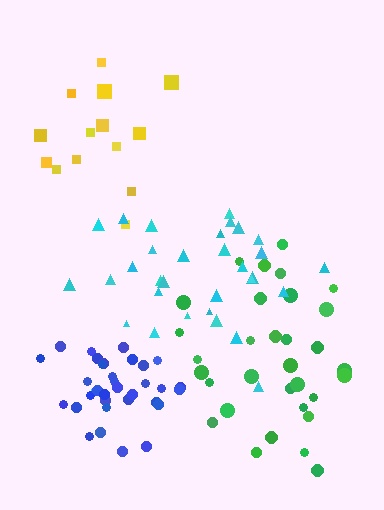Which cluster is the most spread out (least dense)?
Yellow.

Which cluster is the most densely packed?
Blue.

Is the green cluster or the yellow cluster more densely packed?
Green.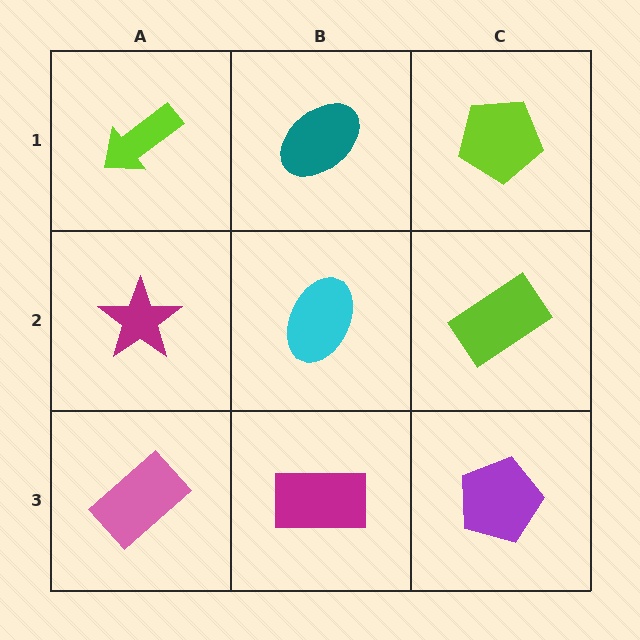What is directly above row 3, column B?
A cyan ellipse.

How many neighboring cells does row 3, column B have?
3.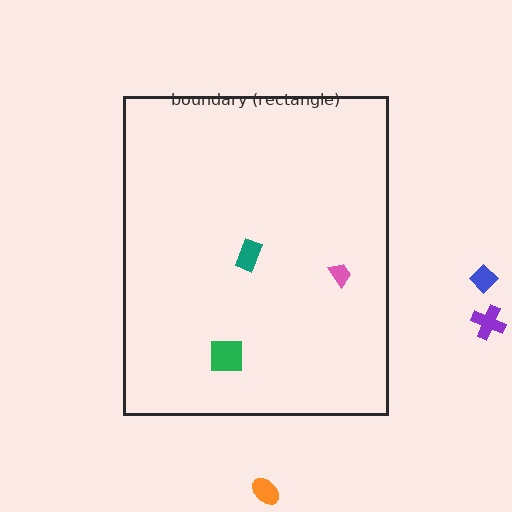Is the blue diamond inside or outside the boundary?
Outside.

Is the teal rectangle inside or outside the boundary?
Inside.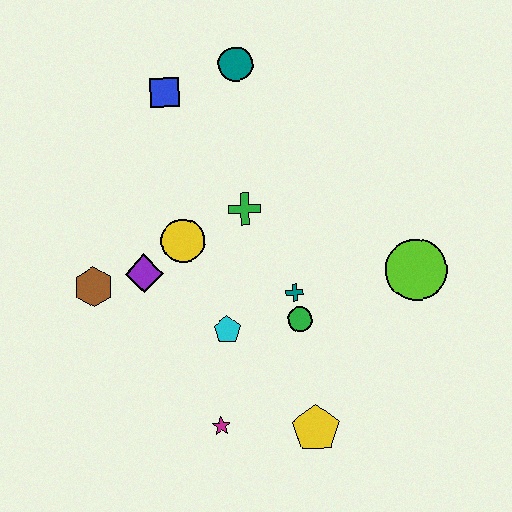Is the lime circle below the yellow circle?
Yes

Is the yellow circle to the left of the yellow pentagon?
Yes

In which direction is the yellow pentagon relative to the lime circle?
The yellow pentagon is below the lime circle.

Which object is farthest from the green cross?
The yellow pentagon is farthest from the green cross.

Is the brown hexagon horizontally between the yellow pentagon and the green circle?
No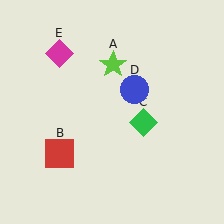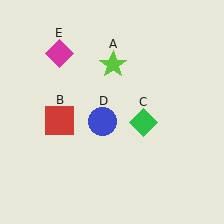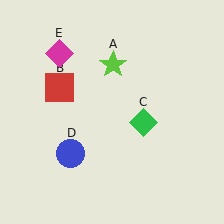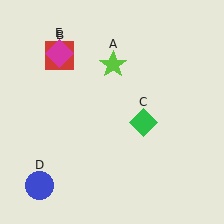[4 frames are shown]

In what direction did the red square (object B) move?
The red square (object B) moved up.